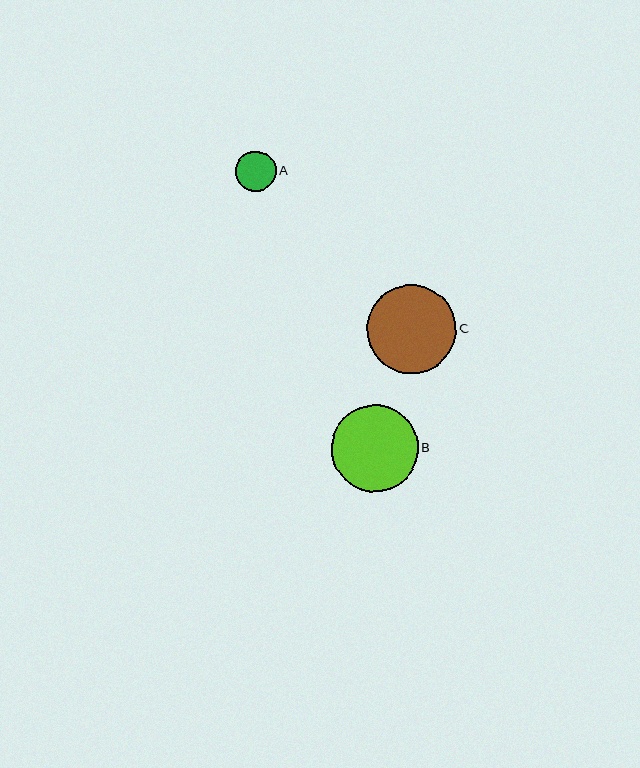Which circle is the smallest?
Circle A is the smallest with a size of approximately 41 pixels.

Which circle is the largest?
Circle C is the largest with a size of approximately 89 pixels.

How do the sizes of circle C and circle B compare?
Circle C and circle B are approximately the same size.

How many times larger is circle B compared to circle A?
Circle B is approximately 2.1 times the size of circle A.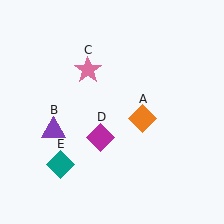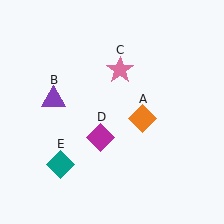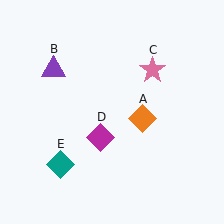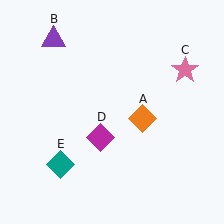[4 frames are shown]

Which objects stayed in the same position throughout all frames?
Orange diamond (object A) and magenta diamond (object D) and teal diamond (object E) remained stationary.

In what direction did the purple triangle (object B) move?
The purple triangle (object B) moved up.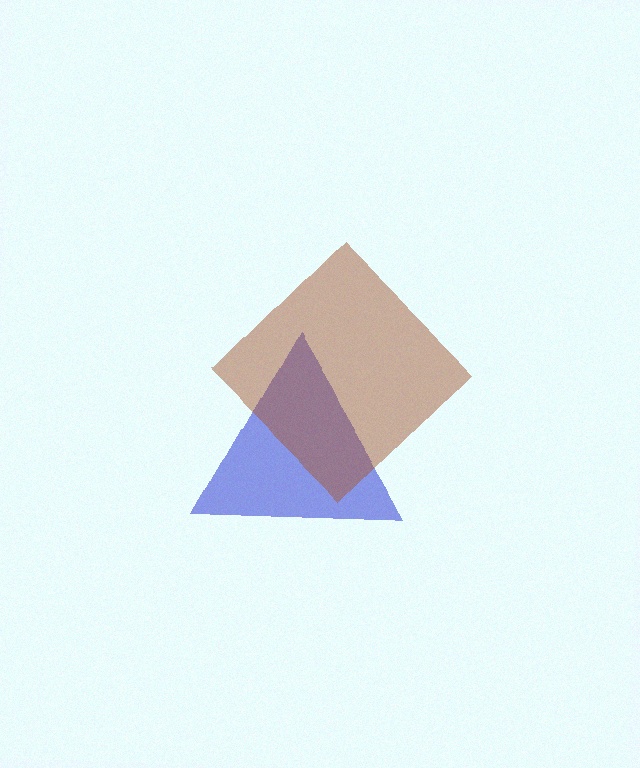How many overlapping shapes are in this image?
There are 2 overlapping shapes in the image.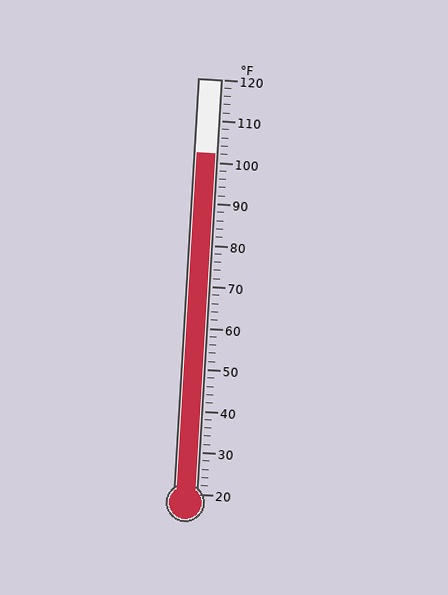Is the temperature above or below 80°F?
The temperature is above 80°F.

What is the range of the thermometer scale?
The thermometer scale ranges from 20°F to 120°F.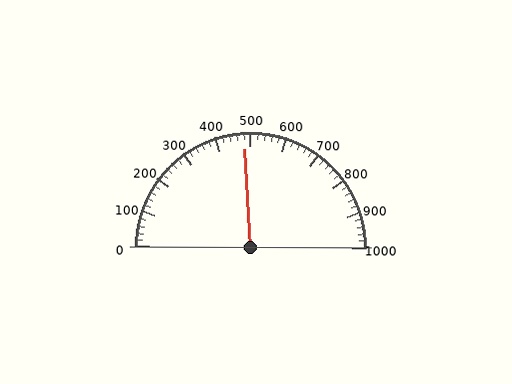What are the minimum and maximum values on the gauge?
The gauge ranges from 0 to 1000.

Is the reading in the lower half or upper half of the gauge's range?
The reading is in the lower half of the range (0 to 1000).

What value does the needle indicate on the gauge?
The needle indicates approximately 480.